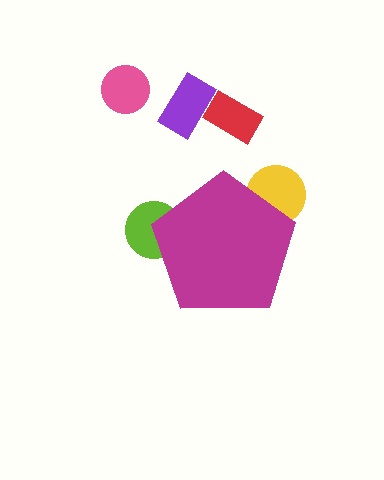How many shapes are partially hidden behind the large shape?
2 shapes are partially hidden.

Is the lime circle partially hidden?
Yes, the lime circle is partially hidden behind the magenta pentagon.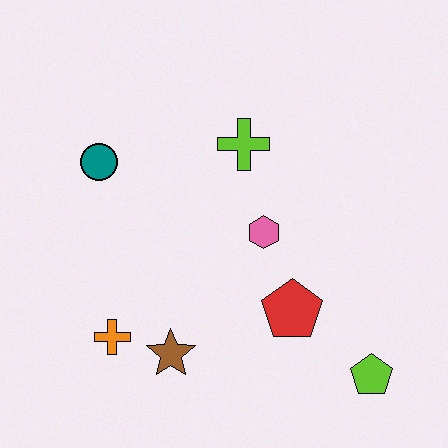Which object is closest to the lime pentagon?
The red pentagon is closest to the lime pentagon.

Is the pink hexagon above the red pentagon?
Yes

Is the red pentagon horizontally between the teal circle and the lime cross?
No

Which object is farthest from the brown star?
The lime cross is farthest from the brown star.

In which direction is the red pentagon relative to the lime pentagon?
The red pentagon is to the left of the lime pentagon.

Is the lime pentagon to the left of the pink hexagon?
No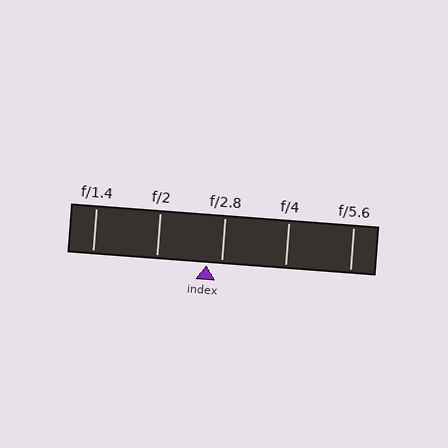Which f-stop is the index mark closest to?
The index mark is closest to f/2.8.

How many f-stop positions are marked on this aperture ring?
There are 5 f-stop positions marked.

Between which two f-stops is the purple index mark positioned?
The index mark is between f/2 and f/2.8.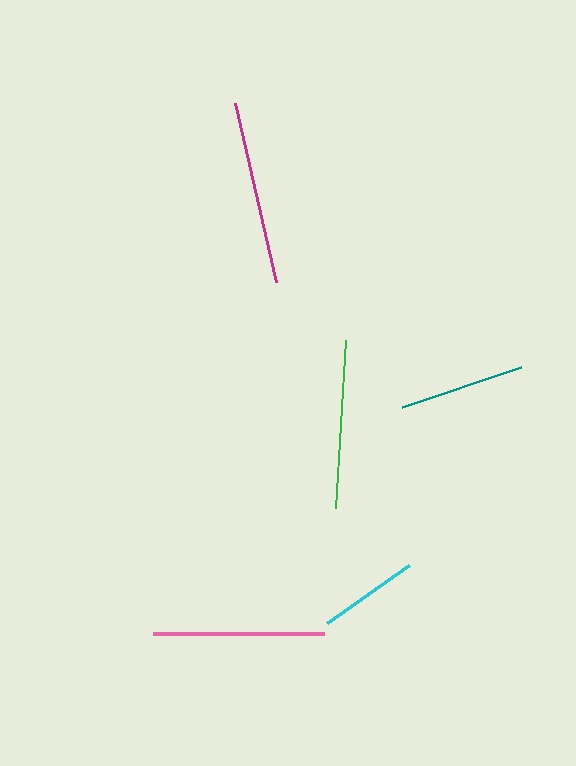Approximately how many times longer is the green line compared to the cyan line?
The green line is approximately 1.7 times the length of the cyan line.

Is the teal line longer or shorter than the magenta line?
The magenta line is longer than the teal line.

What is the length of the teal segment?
The teal segment is approximately 125 pixels long.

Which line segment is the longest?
The magenta line is the longest at approximately 183 pixels.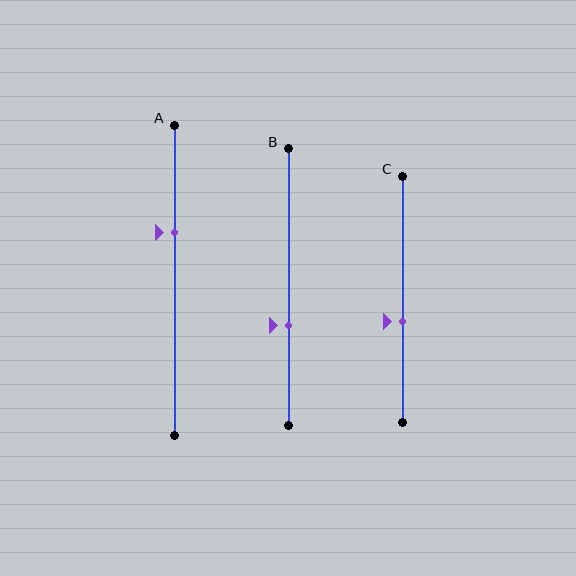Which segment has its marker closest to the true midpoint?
Segment C has its marker closest to the true midpoint.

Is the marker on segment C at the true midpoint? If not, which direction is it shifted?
No, the marker on segment C is shifted downward by about 9% of the segment length.